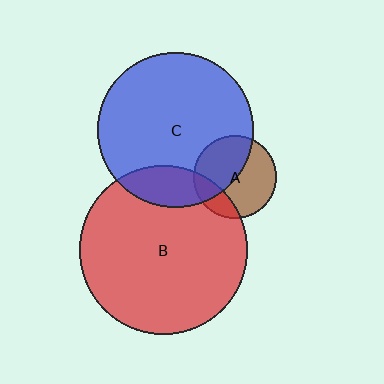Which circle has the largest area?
Circle B (red).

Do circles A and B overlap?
Yes.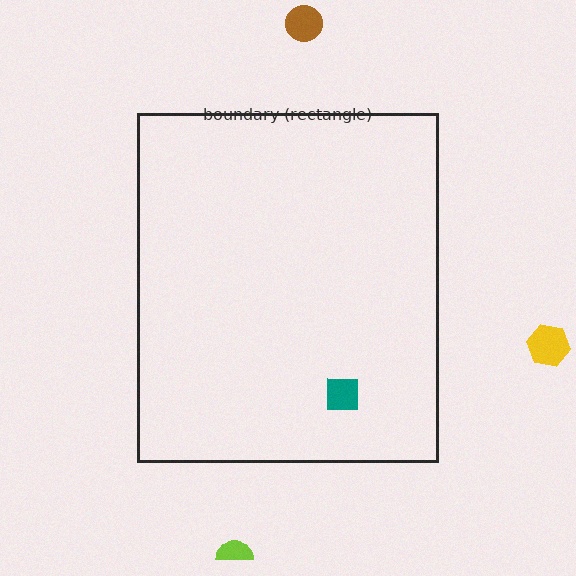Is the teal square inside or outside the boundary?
Inside.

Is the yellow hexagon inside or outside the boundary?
Outside.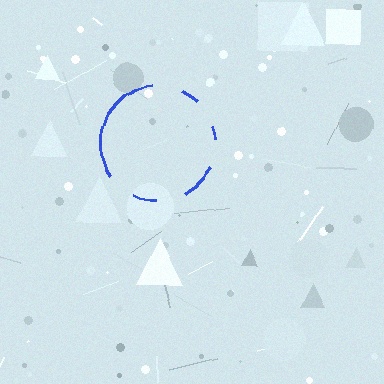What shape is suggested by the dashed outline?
The dashed outline suggests a circle.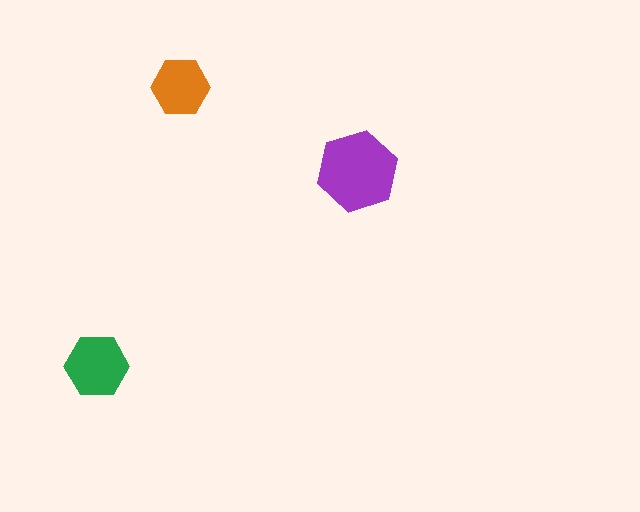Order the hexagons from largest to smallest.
the purple one, the green one, the orange one.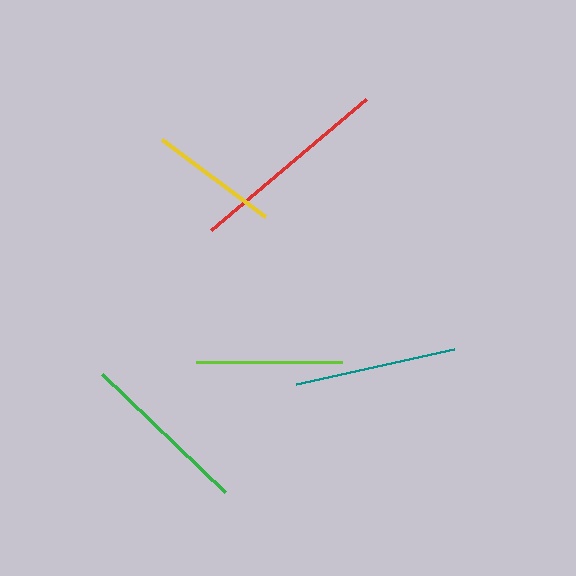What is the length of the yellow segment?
The yellow segment is approximately 129 pixels long.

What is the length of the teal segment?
The teal segment is approximately 162 pixels long.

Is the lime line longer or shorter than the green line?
The green line is longer than the lime line.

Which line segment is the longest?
The red line is the longest at approximately 204 pixels.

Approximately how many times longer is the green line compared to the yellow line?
The green line is approximately 1.3 times the length of the yellow line.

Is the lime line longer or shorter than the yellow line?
The lime line is longer than the yellow line.